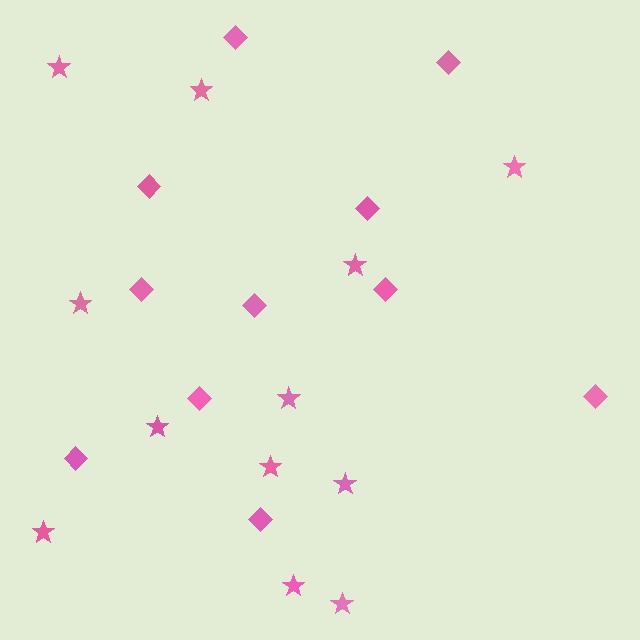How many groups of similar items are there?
There are 2 groups: one group of stars (12) and one group of diamonds (11).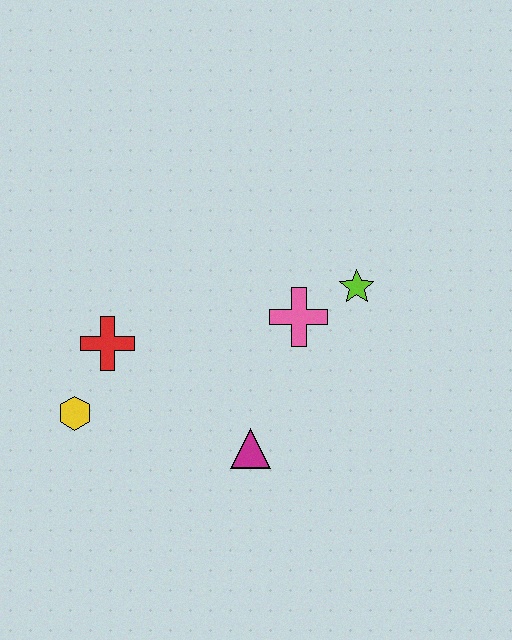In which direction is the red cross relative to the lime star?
The red cross is to the left of the lime star.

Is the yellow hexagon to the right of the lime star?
No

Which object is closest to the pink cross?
The lime star is closest to the pink cross.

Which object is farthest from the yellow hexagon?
The lime star is farthest from the yellow hexagon.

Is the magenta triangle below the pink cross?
Yes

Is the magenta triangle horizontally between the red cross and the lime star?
Yes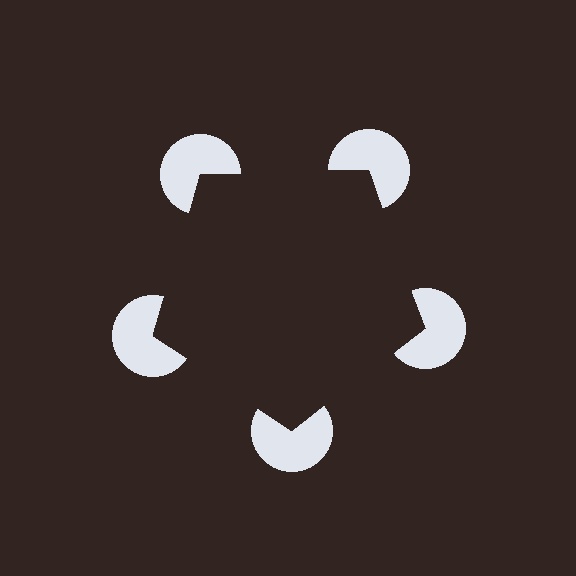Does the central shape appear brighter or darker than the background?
It typically appears slightly darker than the background, even though no actual brightness change is drawn.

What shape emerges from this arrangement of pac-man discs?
An illusory pentagon — its edges are inferred from the aligned wedge cuts in the pac-man discs, not physically drawn.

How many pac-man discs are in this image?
There are 5 — one at each vertex of the illusory pentagon.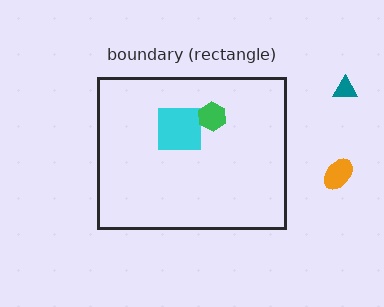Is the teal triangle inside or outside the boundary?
Outside.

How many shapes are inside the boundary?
2 inside, 2 outside.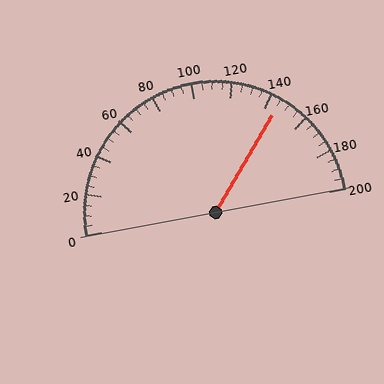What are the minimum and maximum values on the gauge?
The gauge ranges from 0 to 200.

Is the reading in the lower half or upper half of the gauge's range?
The reading is in the upper half of the range (0 to 200).